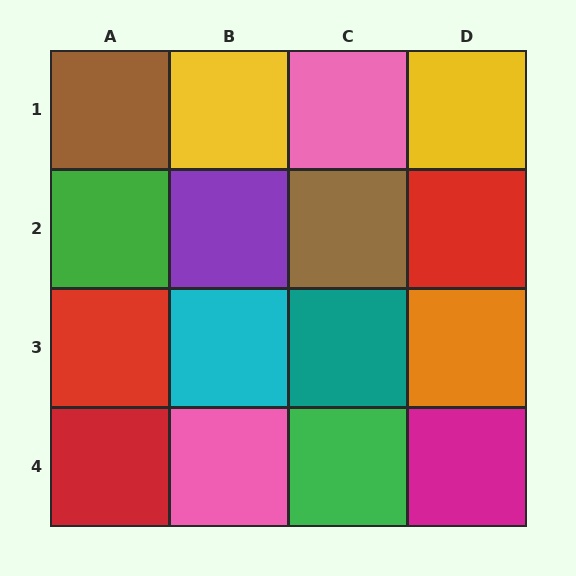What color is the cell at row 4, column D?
Magenta.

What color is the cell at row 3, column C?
Teal.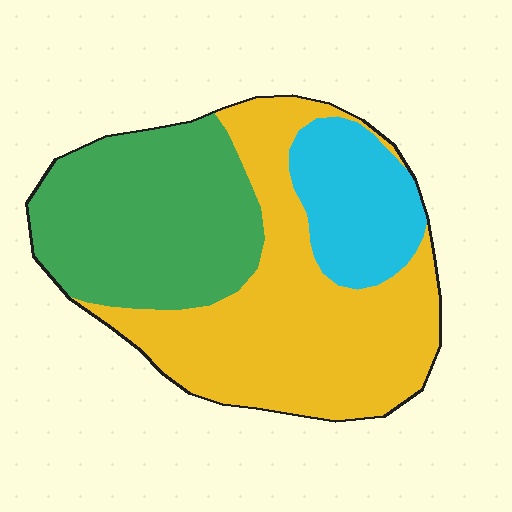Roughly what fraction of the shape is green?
Green takes up about three eighths (3/8) of the shape.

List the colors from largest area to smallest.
From largest to smallest: yellow, green, cyan.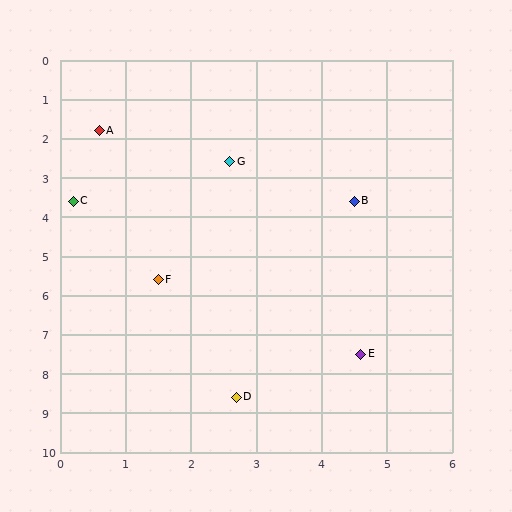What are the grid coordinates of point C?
Point C is at approximately (0.2, 3.6).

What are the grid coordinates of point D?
Point D is at approximately (2.7, 8.6).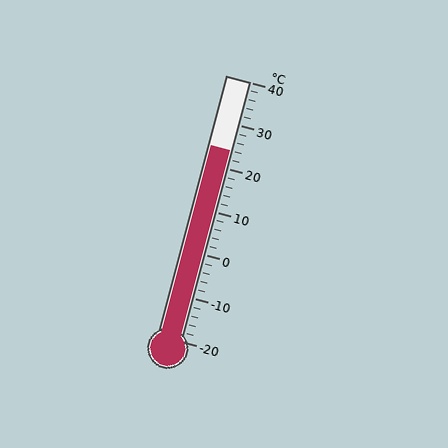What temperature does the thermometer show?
The thermometer shows approximately 24°C.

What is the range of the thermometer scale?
The thermometer scale ranges from -20°C to 40°C.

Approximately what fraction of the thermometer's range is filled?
The thermometer is filled to approximately 75% of its range.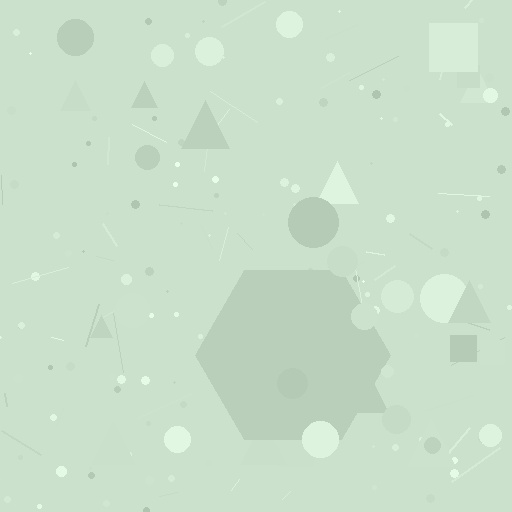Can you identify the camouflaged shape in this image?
The camouflaged shape is a hexagon.